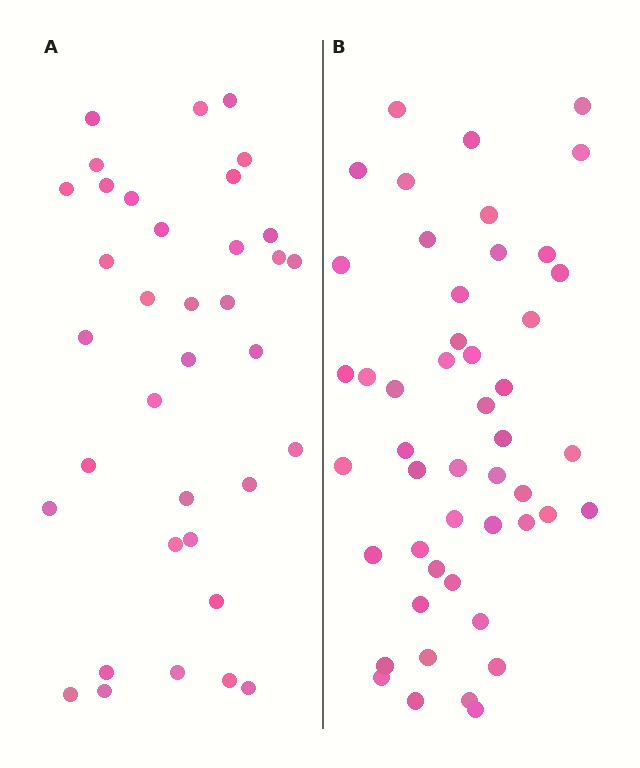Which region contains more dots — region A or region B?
Region B (the right region) has more dots.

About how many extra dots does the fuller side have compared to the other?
Region B has roughly 12 or so more dots than region A.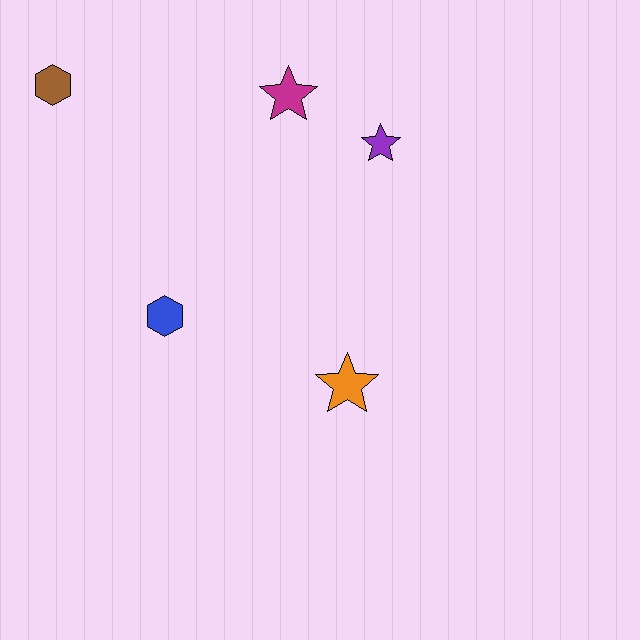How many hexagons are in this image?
There are 2 hexagons.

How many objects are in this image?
There are 5 objects.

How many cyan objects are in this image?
There are no cyan objects.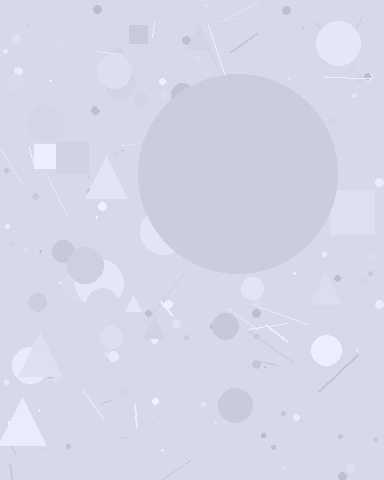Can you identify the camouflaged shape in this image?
The camouflaged shape is a circle.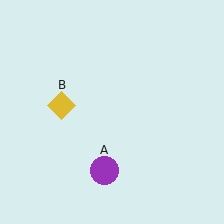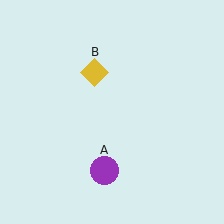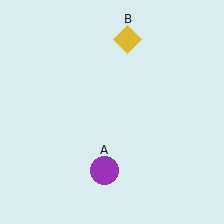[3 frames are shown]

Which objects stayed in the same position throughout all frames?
Purple circle (object A) remained stationary.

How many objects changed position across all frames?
1 object changed position: yellow diamond (object B).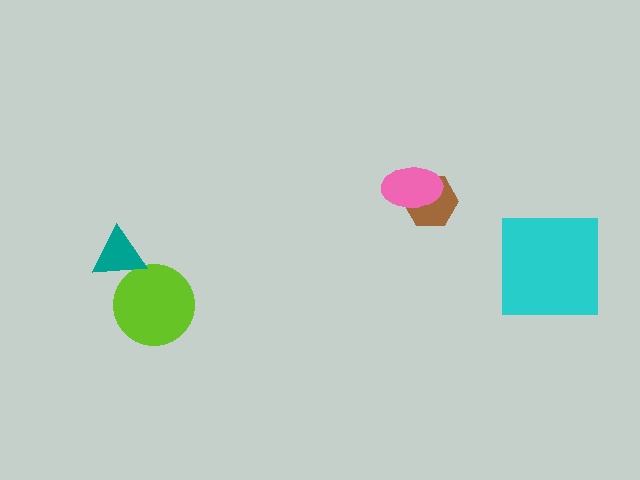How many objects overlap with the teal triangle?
1 object overlaps with the teal triangle.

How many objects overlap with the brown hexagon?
1 object overlaps with the brown hexagon.